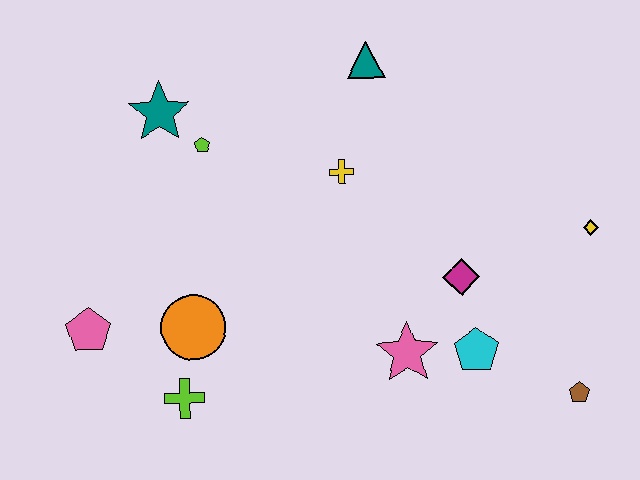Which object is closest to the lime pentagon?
The teal star is closest to the lime pentagon.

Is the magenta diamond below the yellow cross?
Yes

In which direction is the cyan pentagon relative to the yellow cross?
The cyan pentagon is below the yellow cross.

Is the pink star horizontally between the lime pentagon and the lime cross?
No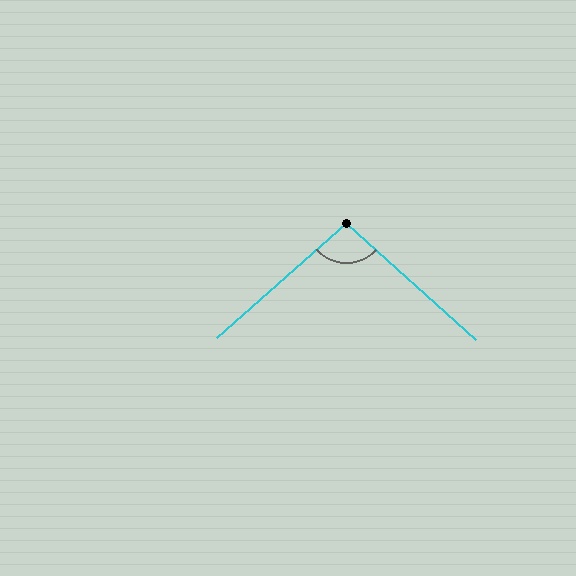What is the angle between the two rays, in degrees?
Approximately 97 degrees.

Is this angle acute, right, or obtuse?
It is obtuse.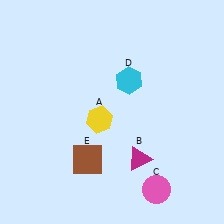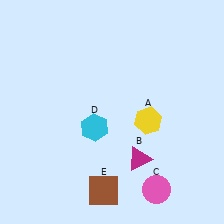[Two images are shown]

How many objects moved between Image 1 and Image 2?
3 objects moved between the two images.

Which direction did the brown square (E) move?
The brown square (E) moved down.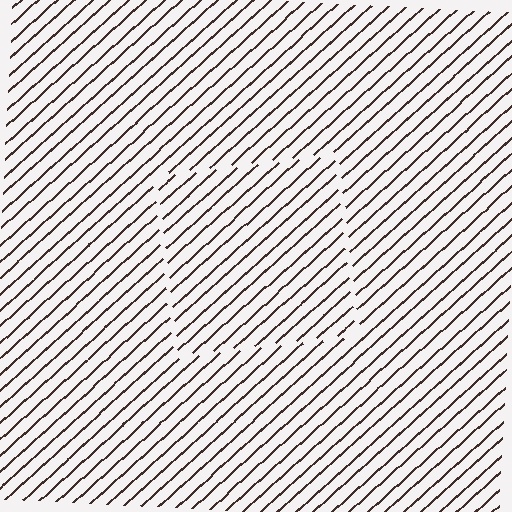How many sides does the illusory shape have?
4 sides — the line-ends trace a square.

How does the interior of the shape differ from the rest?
The interior of the shape contains the same grating, shifted by half a period — the contour is defined by the phase discontinuity where line-ends from the inner and outer gratings abut.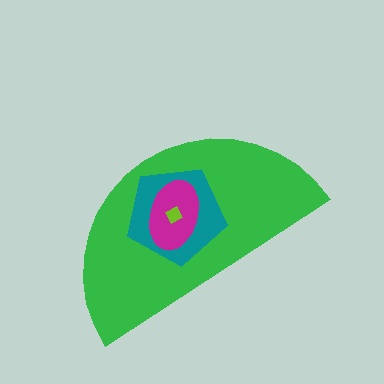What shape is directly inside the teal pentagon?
The magenta ellipse.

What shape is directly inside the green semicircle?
The teal pentagon.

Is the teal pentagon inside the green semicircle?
Yes.